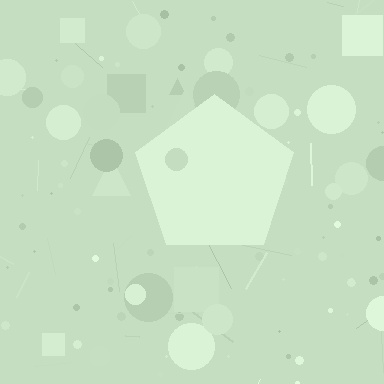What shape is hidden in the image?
A pentagon is hidden in the image.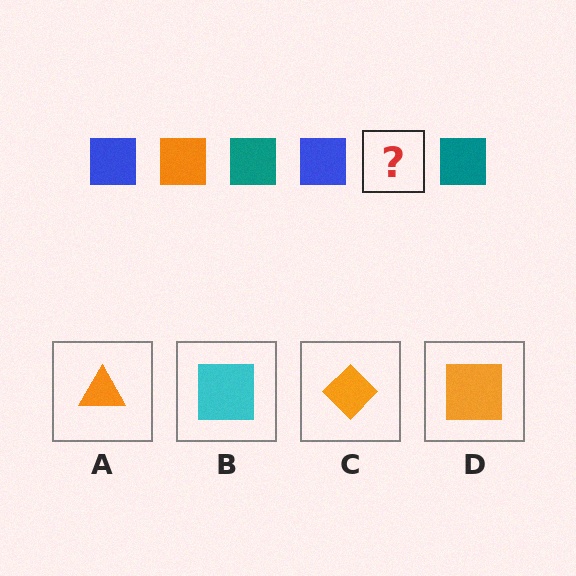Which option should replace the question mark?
Option D.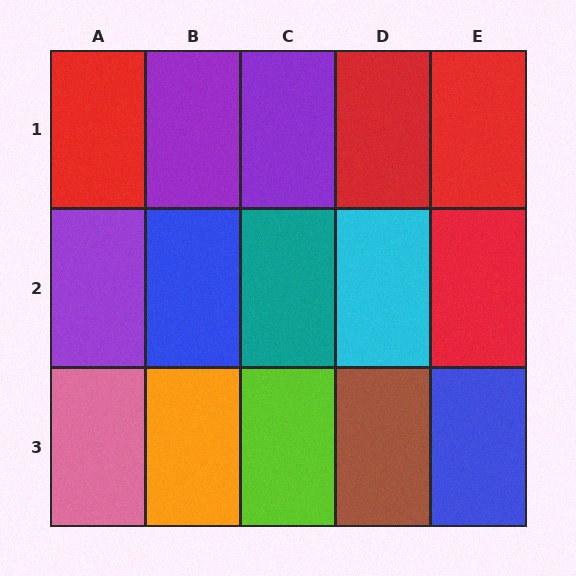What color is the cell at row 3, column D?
Brown.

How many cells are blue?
2 cells are blue.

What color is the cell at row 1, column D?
Red.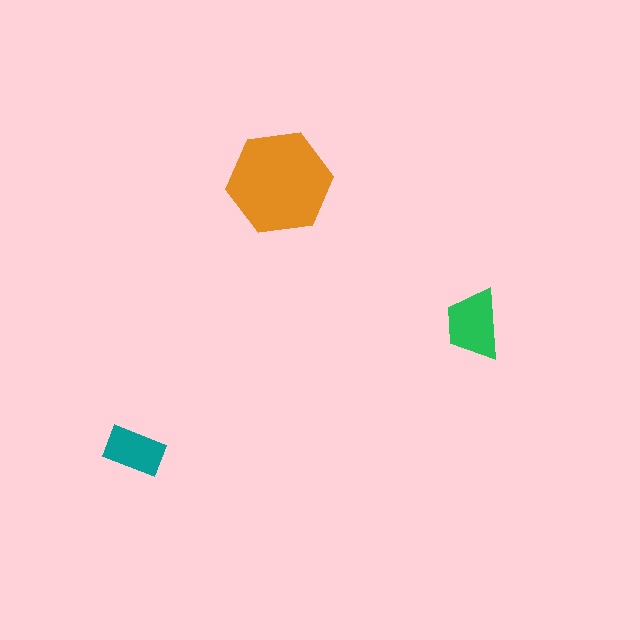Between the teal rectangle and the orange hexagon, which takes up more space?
The orange hexagon.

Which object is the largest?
The orange hexagon.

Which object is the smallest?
The teal rectangle.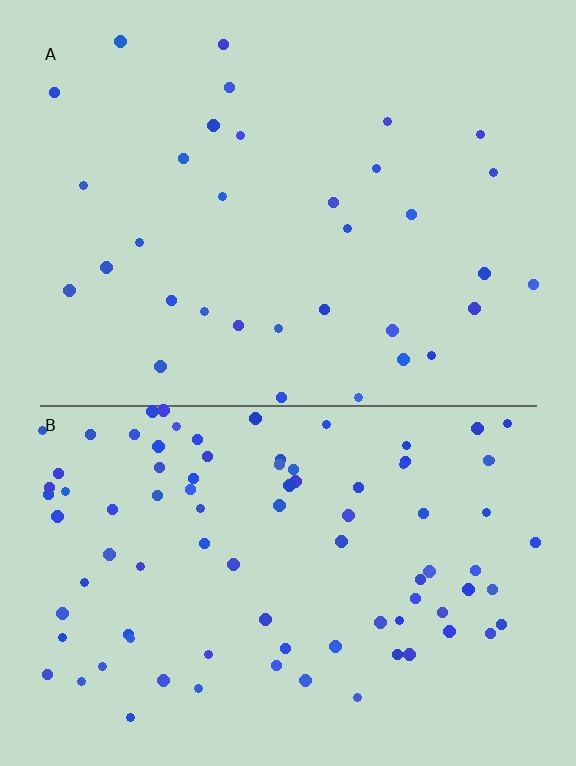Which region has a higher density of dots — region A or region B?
B (the bottom).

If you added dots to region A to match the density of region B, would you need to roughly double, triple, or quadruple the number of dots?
Approximately triple.